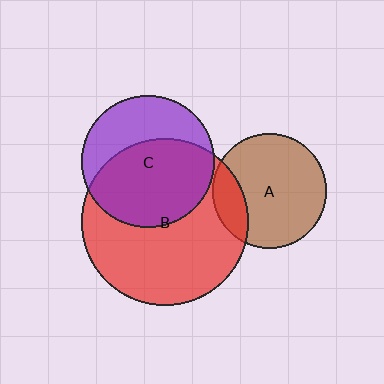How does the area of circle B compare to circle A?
Approximately 2.1 times.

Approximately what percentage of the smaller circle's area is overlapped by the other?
Approximately 60%.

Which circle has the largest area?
Circle B (red).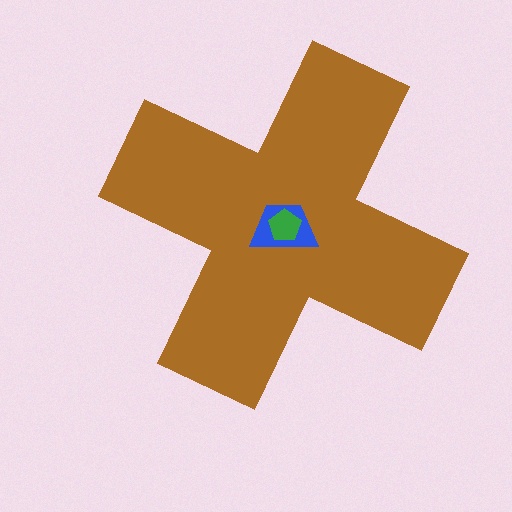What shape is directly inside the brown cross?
The blue trapezoid.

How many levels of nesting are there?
3.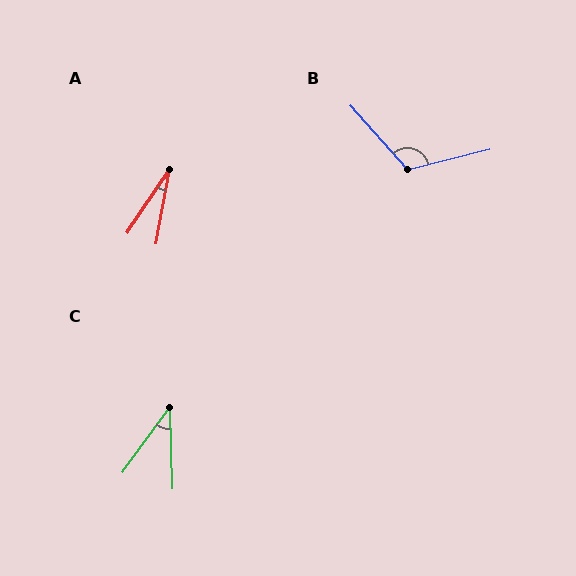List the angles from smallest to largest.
A (23°), C (38°), B (117°).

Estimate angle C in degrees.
Approximately 38 degrees.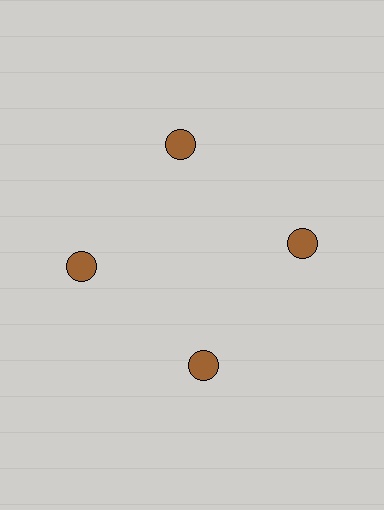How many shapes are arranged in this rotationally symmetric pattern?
There are 4 shapes, arranged in 4 groups of 1.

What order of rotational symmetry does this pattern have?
This pattern has 4-fold rotational symmetry.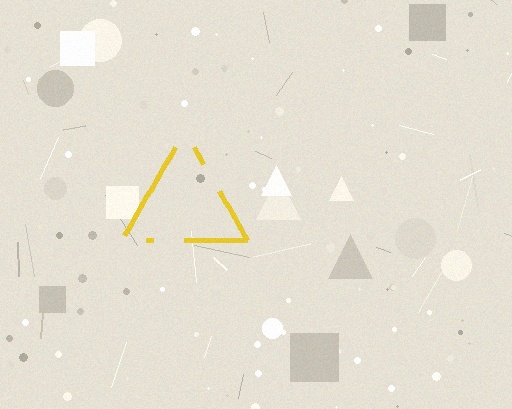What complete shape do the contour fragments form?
The contour fragments form a triangle.